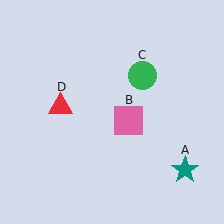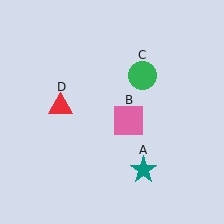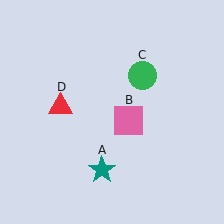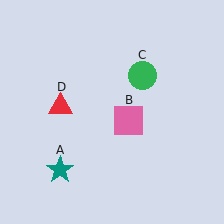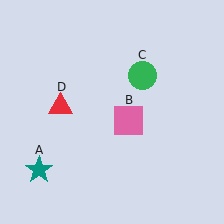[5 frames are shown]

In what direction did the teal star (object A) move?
The teal star (object A) moved left.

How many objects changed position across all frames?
1 object changed position: teal star (object A).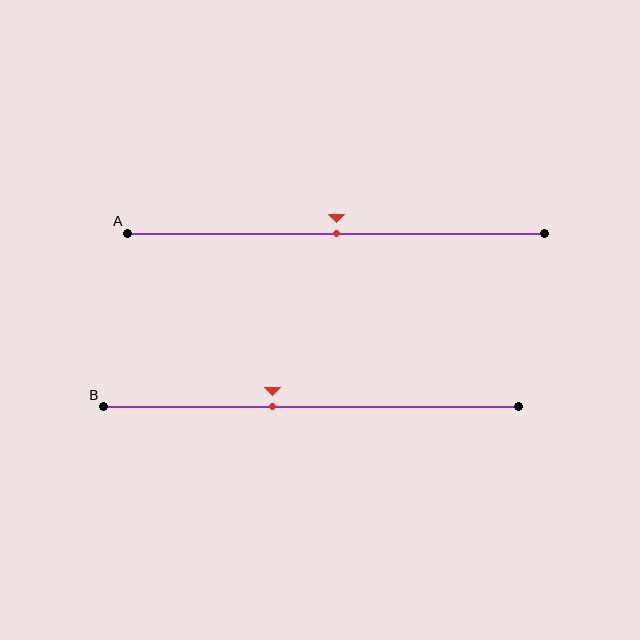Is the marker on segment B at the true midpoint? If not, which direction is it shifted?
No, the marker on segment B is shifted to the left by about 9% of the segment length.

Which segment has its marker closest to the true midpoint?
Segment A has its marker closest to the true midpoint.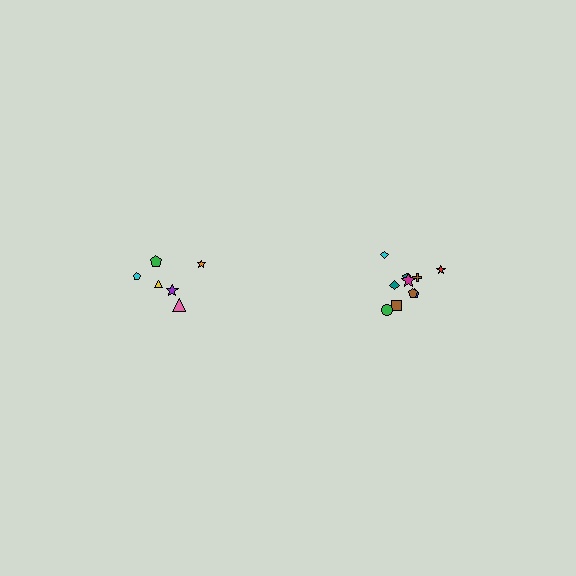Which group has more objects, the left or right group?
The right group.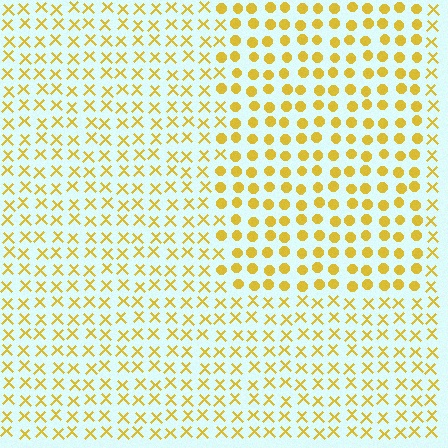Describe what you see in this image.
The image is filled with small yellow elements arranged in a uniform grid. A rectangle-shaped region contains circles, while the surrounding area contains X marks. The boundary is defined purely by the change in element shape.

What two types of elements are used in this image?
The image uses circles inside the rectangle region and X marks outside it.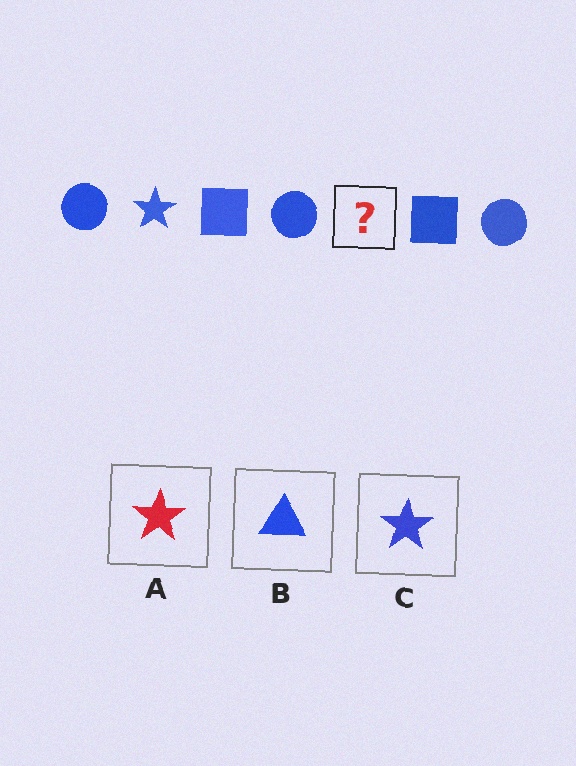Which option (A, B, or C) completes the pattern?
C.